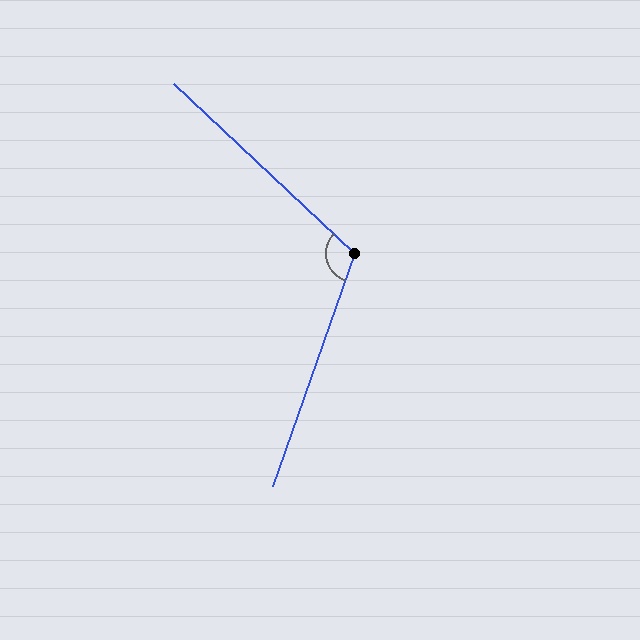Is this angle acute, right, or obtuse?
It is obtuse.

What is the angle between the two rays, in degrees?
Approximately 114 degrees.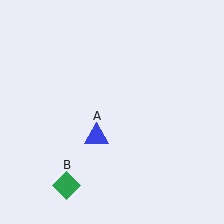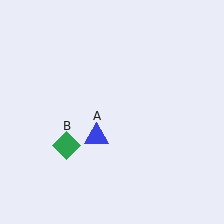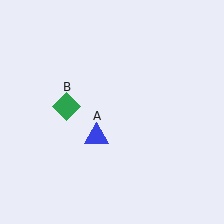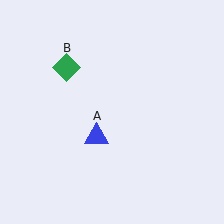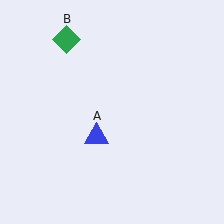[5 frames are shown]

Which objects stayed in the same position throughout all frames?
Blue triangle (object A) remained stationary.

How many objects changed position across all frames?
1 object changed position: green diamond (object B).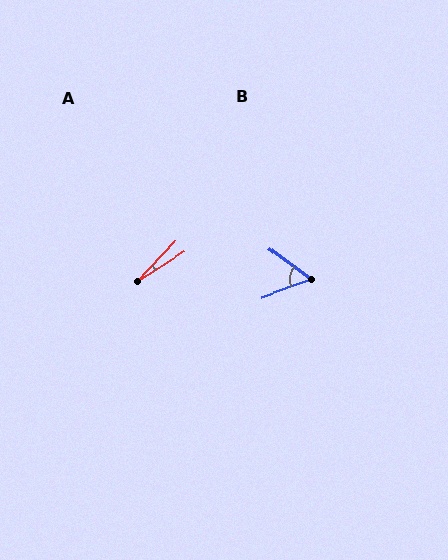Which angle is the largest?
B, at approximately 56 degrees.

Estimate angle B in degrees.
Approximately 56 degrees.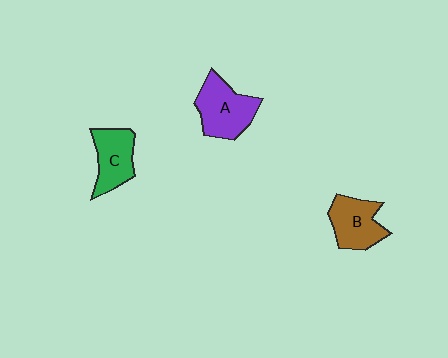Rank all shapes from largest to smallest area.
From largest to smallest: A (purple), B (brown), C (green).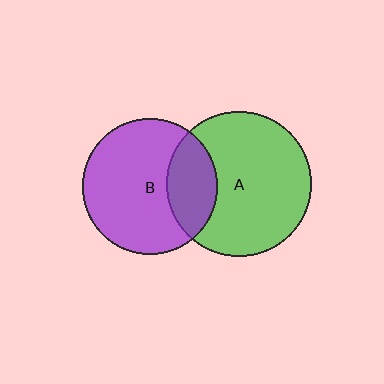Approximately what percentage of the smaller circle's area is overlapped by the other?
Approximately 25%.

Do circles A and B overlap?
Yes.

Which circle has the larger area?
Circle A (green).